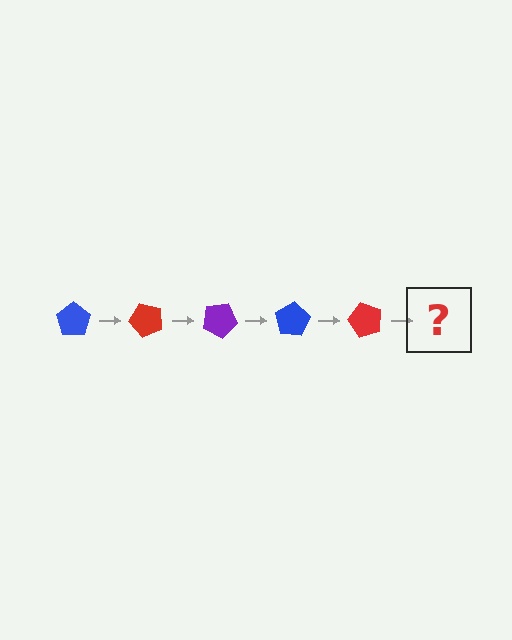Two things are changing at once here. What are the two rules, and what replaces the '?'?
The two rules are that it rotates 50 degrees each step and the color cycles through blue, red, and purple. The '?' should be a purple pentagon, rotated 250 degrees from the start.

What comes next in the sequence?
The next element should be a purple pentagon, rotated 250 degrees from the start.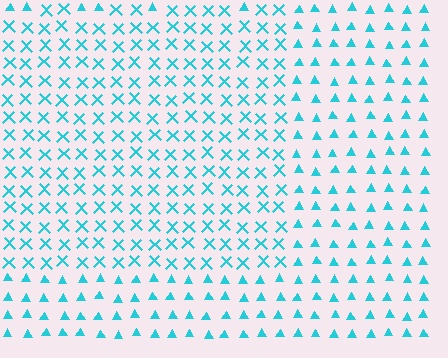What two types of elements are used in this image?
The image uses X marks inside the rectangle region and triangles outside it.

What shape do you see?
I see a rectangle.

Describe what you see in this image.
The image is filled with small cyan elements arranged in a uniform grid. A rectangle-shaped region contains X marks, while the surrounding area contains triangles. The boundary is defined purely by the change in element shape.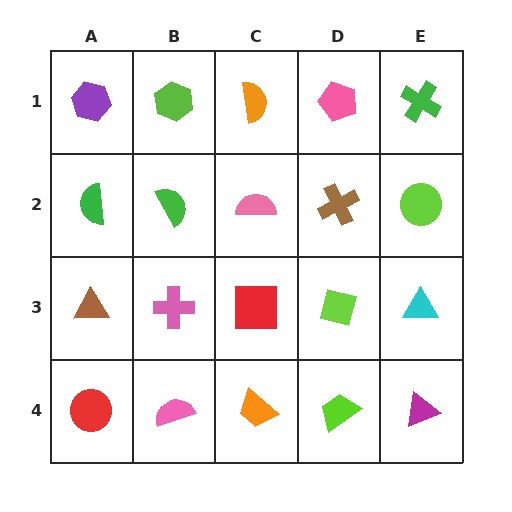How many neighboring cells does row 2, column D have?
4.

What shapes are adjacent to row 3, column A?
A green semicircle (row 2, column A), a red circle (row 4, column A), a pink cross (row 3, column B).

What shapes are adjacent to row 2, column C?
An orange semicircle (row 1, column C), a red square (row 3, column C), a green semicircle (row 2, column B), a brown cross (row 2, column D).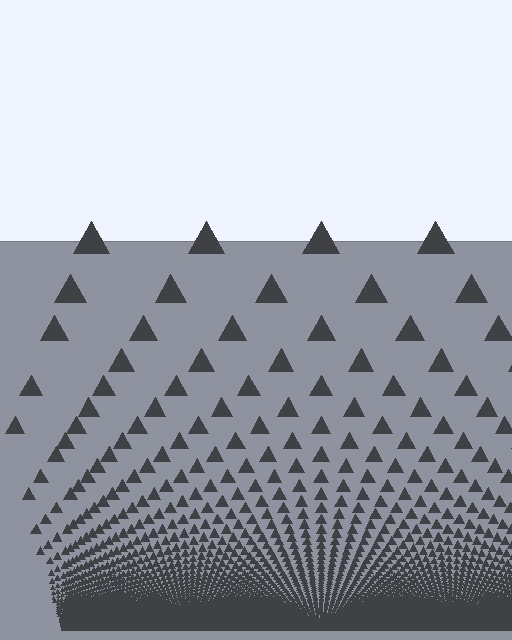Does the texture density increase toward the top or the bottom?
Density increases toward the bottom.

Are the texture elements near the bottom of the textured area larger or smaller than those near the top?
Smaller. The gradient is inverted — elements near the bottom are smaller and denser.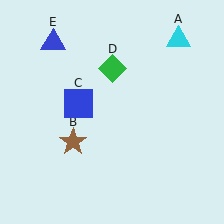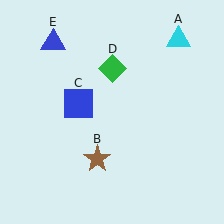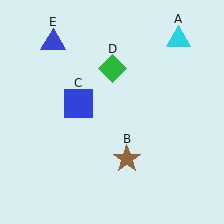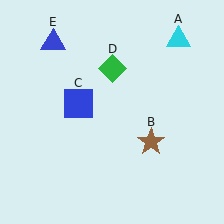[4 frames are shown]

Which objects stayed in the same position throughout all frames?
Cyan triangle (object A) and blue square (object C) and green diamond (object D) and blue triangle (object E) remained stationary.